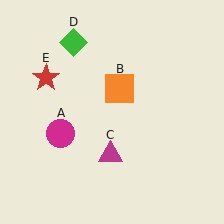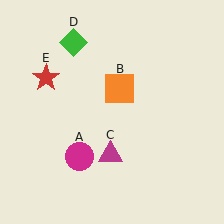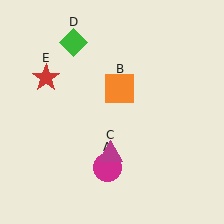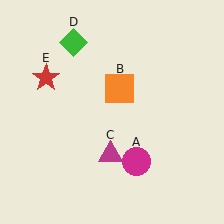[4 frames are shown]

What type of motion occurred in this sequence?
The magenta circle (object A) rotated counterclockwise around the center of the scene.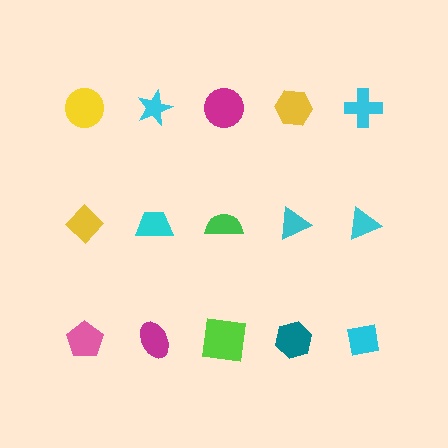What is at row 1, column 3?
A magenta circle.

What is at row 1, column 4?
A yellow hexagon.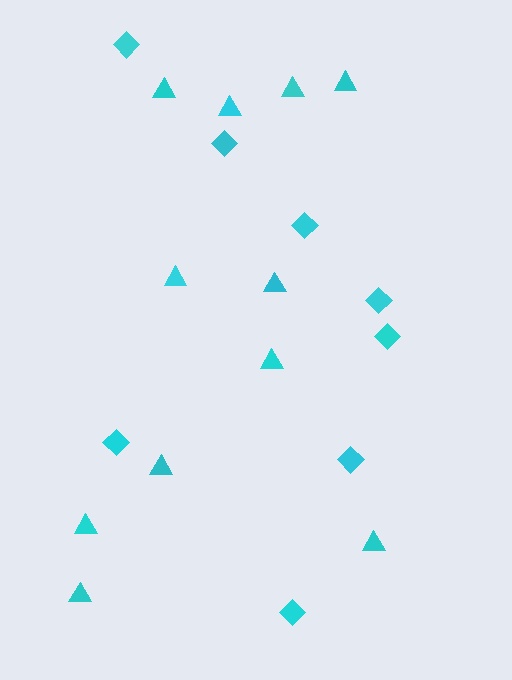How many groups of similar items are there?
There are 2 groups: one group of triangles (11) and one group of diamonds (8).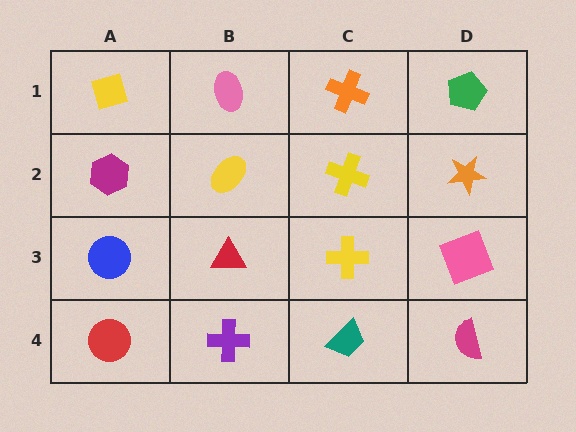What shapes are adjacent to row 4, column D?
A pink square (row 3, column D), a teal trapezoid (row 4, column C).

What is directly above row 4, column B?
A red triangle.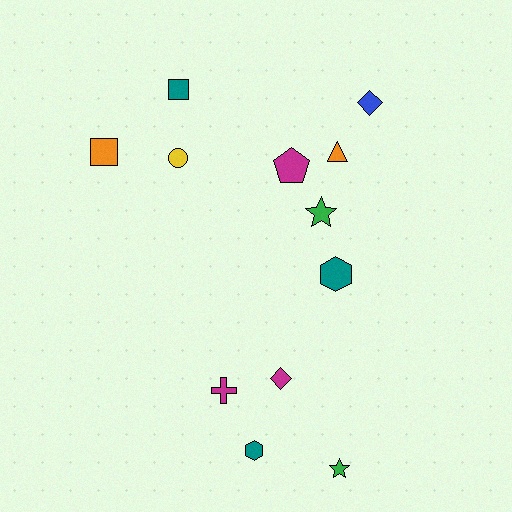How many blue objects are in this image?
There is 1 blue object.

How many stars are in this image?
There are 2 stars.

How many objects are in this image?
There are 12 objects.